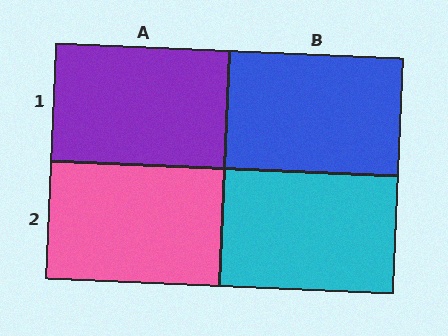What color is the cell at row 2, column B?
Cyan.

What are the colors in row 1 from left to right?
Purple, blue.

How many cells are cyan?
1 cell is cyan.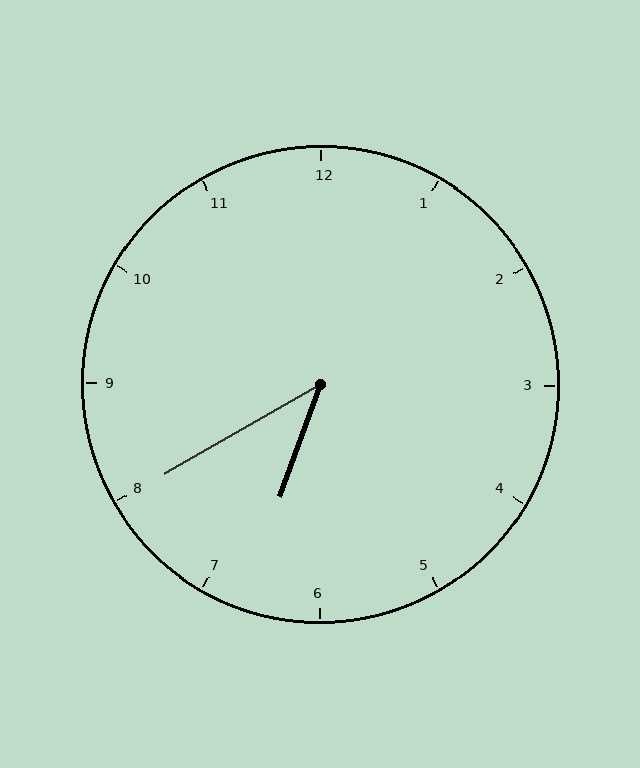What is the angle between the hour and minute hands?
Approximately 40 degrees.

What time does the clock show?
6:40.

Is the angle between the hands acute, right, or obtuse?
It is acute.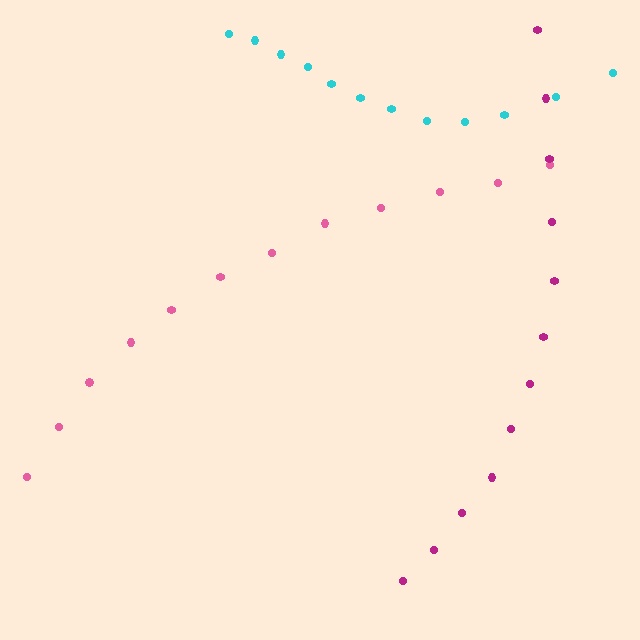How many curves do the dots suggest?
There are 3 distinct paths.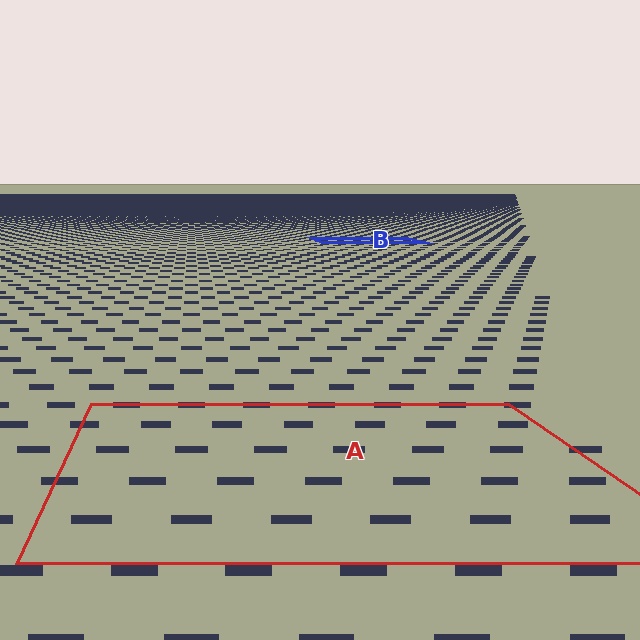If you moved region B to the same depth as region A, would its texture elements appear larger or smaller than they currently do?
They would appear larger. At a closer depth, the same texture elements are projected at a bigger on-screen size.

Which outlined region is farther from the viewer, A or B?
Region B is farther from the viewer — the texture elements inside it appear smaller and more densely packed.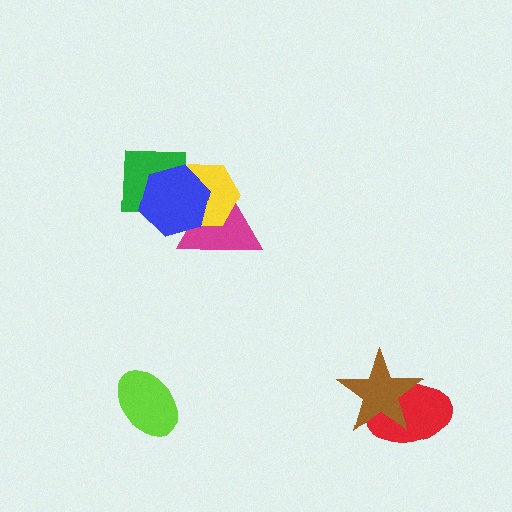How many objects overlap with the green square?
3 objects overlap with the green square.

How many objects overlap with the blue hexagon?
3 objects overlap with the blue hexagon.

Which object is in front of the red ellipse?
The brown star is in front of the red ellipse.